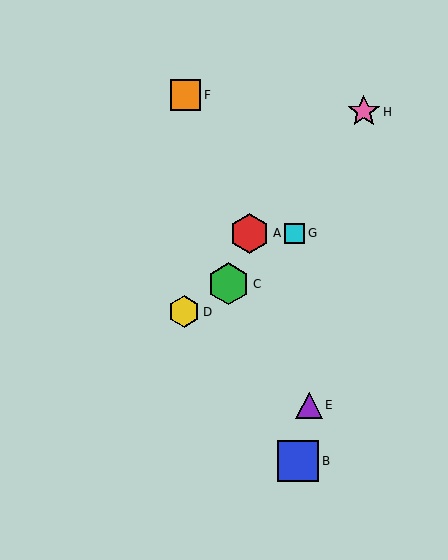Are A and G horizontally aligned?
Yes, both are at y≈233.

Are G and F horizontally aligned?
No, G is at y≈233 and F is at y≈95.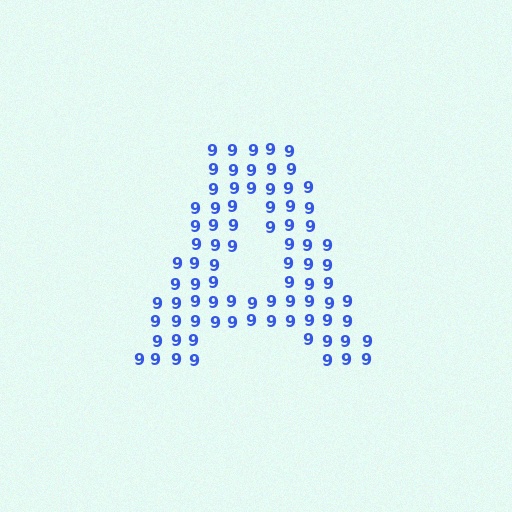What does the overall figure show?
The overall figure shows the letter A.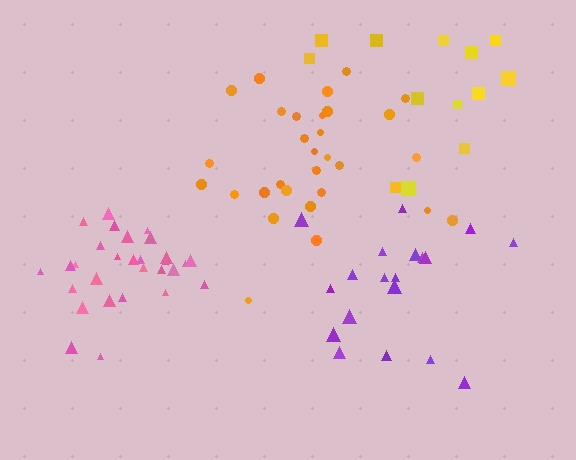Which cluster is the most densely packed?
Pink.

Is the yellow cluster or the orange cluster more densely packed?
Orange.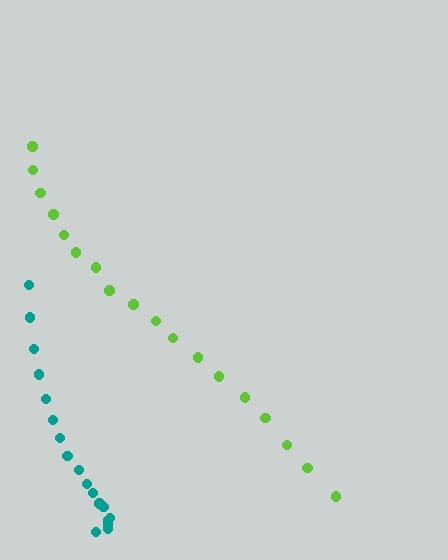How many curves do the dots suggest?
There are 2 distinct paths.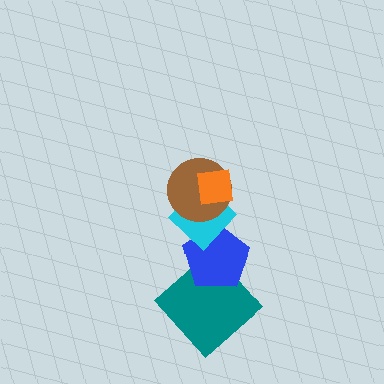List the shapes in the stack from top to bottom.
From top to bottom: the orange square, the brown circle, the cyan diamond, the blue pentagon, the teal diamond.